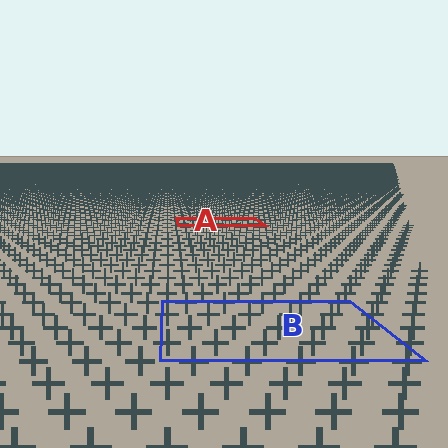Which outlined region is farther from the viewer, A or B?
Region A is farther from the viewer — the texture elements inside it appear smaller and more densely packed.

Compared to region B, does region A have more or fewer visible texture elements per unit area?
Region A has more texture elements per unit area — they are packed more densely because it is farther away.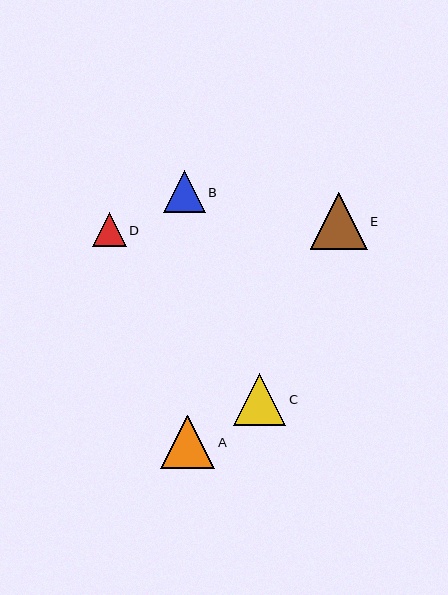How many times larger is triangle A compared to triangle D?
Triangle A is approximately 1.6 times the size of triangle D.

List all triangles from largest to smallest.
From largest to smallest: E, A, C, B, D.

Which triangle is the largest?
Triangle E is the largest with a size of approximately 57 pixels.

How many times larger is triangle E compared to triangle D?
Triangle E is approximately 1.7 times the size of triangle D.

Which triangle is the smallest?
Triangle D is the smallest with a size of approximately 33 pixels.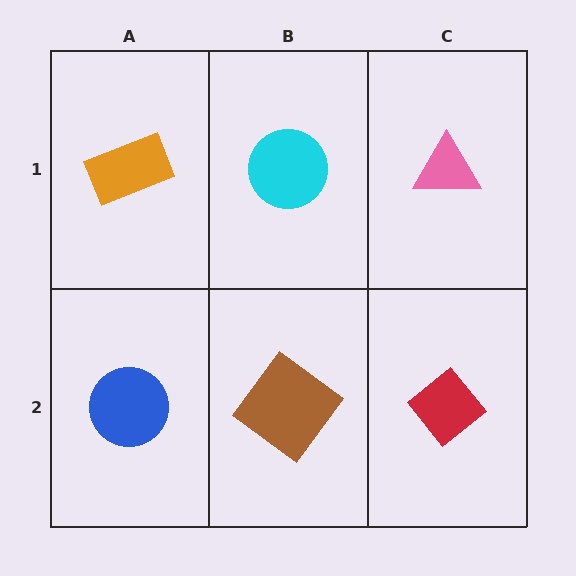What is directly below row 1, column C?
A red diamond.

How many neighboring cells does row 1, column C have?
2.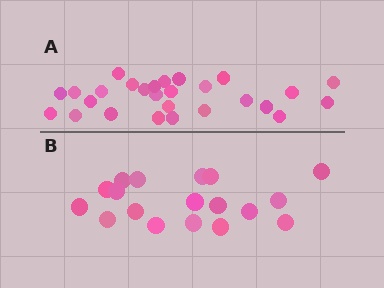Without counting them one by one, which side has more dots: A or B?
Region A (the top region) has more dots.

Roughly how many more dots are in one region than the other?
Region A has roughly 8 or so more dots than region B.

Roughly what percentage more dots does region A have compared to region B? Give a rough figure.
About 50% more.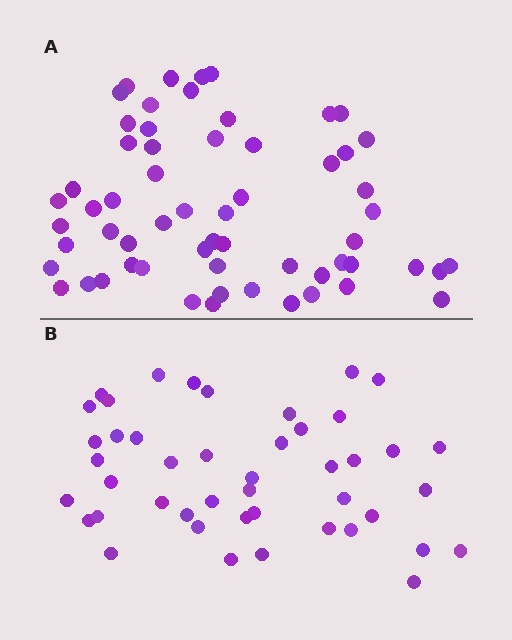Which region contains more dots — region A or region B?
Region A (the top region) has more dots.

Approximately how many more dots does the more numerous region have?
Region A has approximately 15 more dots than region B.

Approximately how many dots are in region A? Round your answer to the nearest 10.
About 60 dots.